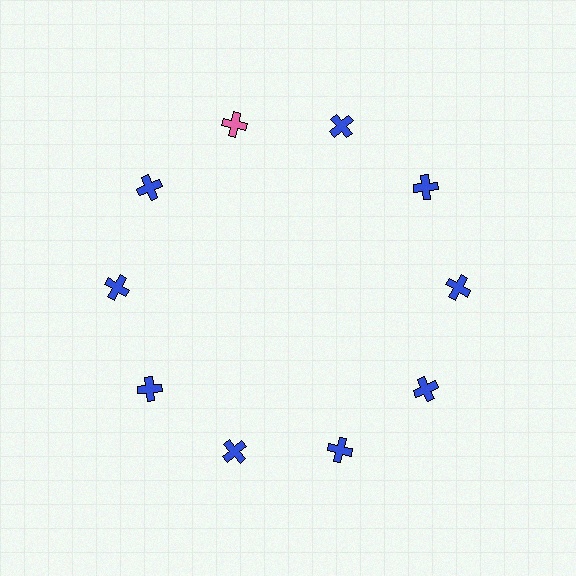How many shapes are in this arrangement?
There are 10 shapes arranged in a ring pattern.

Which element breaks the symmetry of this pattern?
The pink cross at roughly the 11 o'clock position breaks the symmetry. All other shapes are blue crosses.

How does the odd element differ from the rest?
It has a different color: pink instead of blue.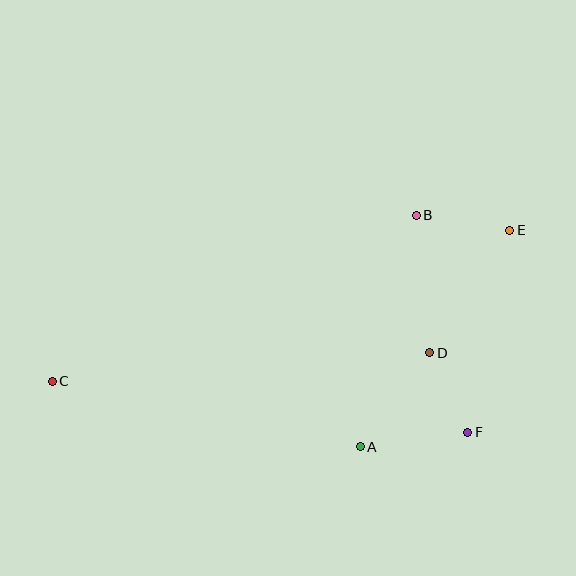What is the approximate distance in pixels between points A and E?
The distance between A and E is approximately 263 pixels.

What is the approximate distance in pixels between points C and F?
The distance between C and F is approximately 419 pixels.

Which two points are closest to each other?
Points D and F are closest to each other.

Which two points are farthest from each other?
Points C and E are farthest from each other.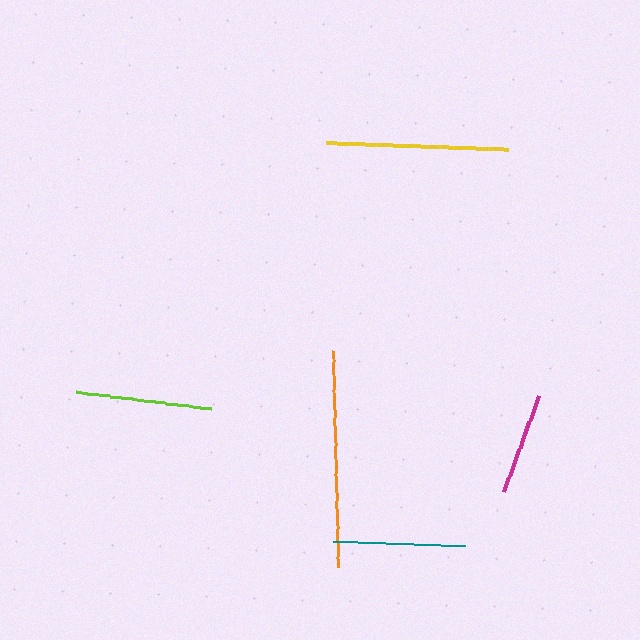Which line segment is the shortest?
The magenta line is the shortest at approximately 102 pixels.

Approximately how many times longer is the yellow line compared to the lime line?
The yellow line is approximately 1.3 times the length of the lime line.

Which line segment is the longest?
The orange line is the longest at approximately 217 pixels.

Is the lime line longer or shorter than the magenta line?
The lime line is longer than the magenta line.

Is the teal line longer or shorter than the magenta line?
The teal line is longer than the magenta line.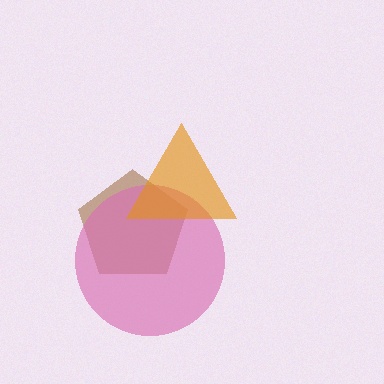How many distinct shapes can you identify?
There are 3 distinct shapes: a brown pentagon, a pink circle, an orange triangle.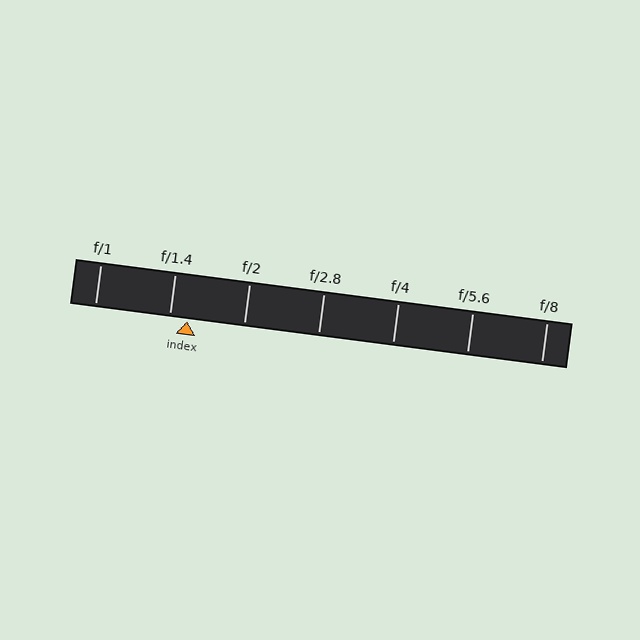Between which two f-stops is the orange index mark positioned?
The index mark is between f/1.4 and f/2.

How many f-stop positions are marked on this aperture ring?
There are 7 f-stop positions marked.